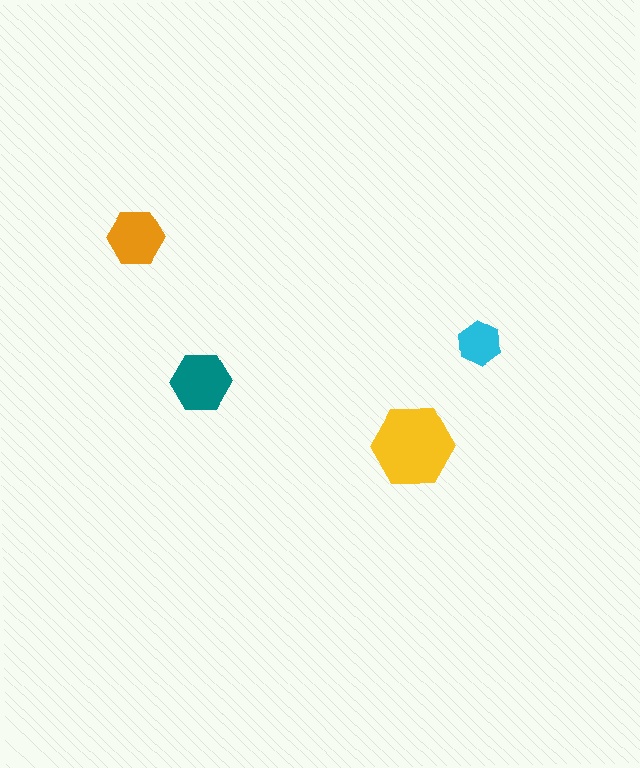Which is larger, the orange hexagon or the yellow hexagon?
The yellow one.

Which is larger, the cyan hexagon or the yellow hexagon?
The yellow one.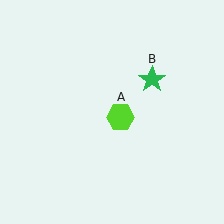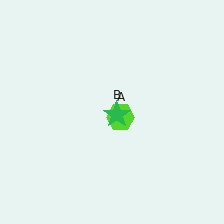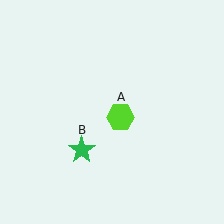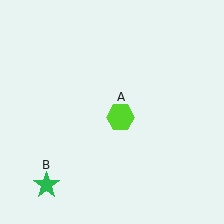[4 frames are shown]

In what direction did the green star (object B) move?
The green star (object B) moved down and to the left.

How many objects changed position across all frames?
1 object changed position: green star (object B).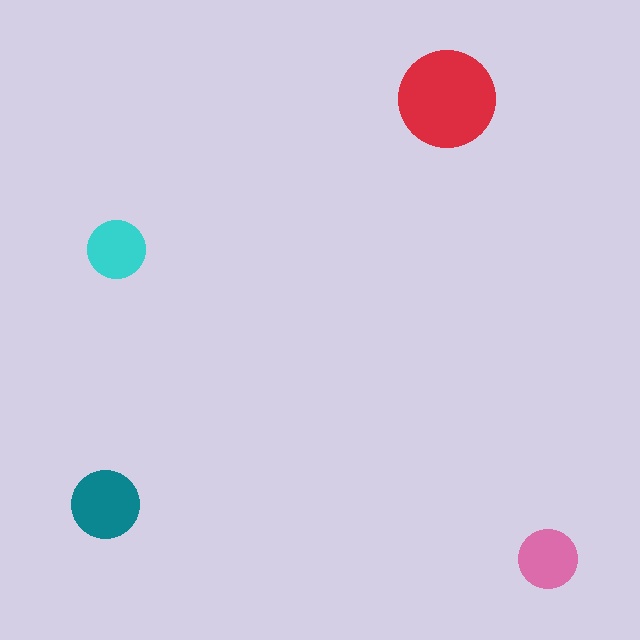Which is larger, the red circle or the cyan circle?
The red one.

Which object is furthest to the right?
The pink circle is rightmost.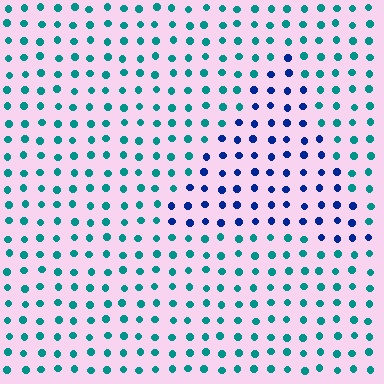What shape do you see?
I see a triangle.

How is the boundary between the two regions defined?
The boundary is defined purely by a slight shift in hue (about 49 degrees). Spacing, size, and orientation are identical on both sides.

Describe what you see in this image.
The image is filled with small teal elements in a uniform arrangement. A triangle-shaped region is visible where the elements are tinted to a slightly different hue, forming a subtle color boundary.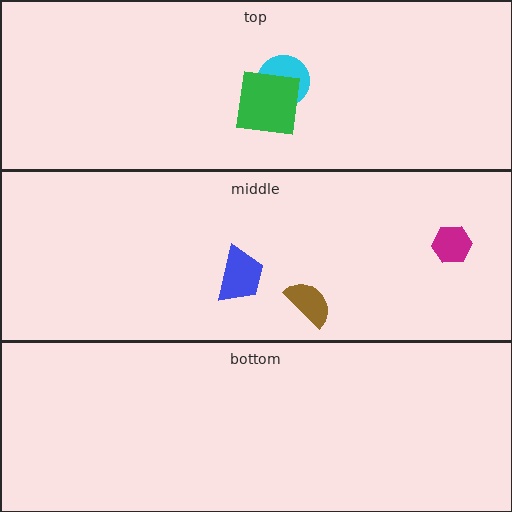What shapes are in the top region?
The cyan circle, the green square.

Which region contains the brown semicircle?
The middle region.